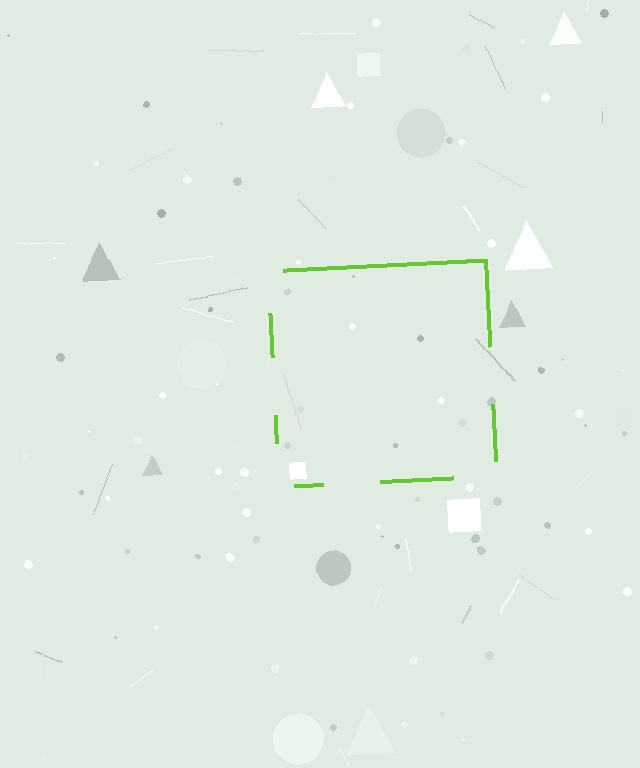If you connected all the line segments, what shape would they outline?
They would outline a square.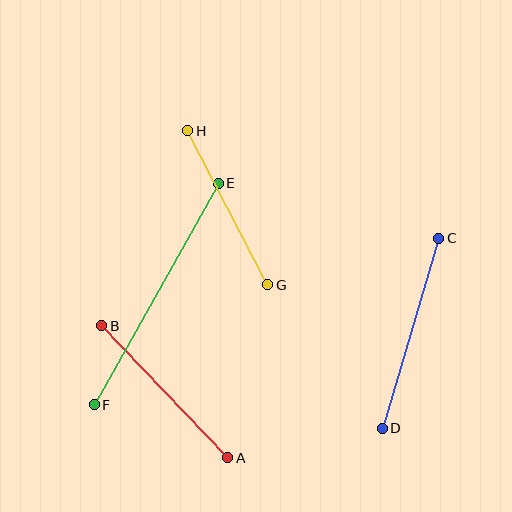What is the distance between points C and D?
The distance is approximately 198 pixels.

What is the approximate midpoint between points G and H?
The midpoint is at approximately (228, 208) pixels.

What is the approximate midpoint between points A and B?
The midpoint is at approximately (165, 392) pixels.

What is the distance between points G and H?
The distance is approximately 174 pixels.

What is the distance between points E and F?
The distance is approximately 254 pixels.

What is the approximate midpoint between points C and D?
The midpoint is at approximately (411, 333) pixels.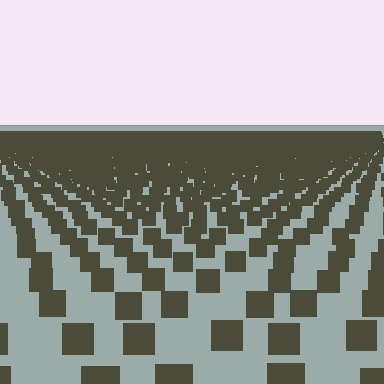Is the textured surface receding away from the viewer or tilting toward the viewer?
The surface is receding away from the viewer. Texture elements get smaller and denser toward the top.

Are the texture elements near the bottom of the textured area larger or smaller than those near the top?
Larger. Near the bottom, elements are closer to the viewer and appear at a bigger on-screen size.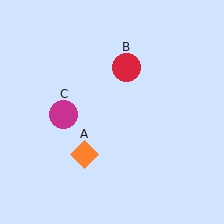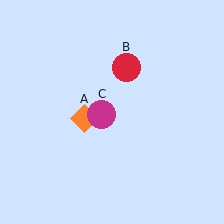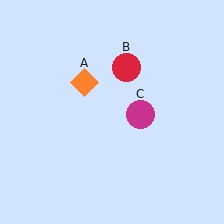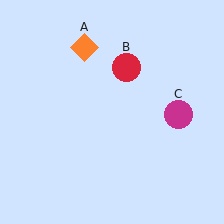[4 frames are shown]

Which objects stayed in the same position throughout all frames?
Red circle (object B) remained stationary.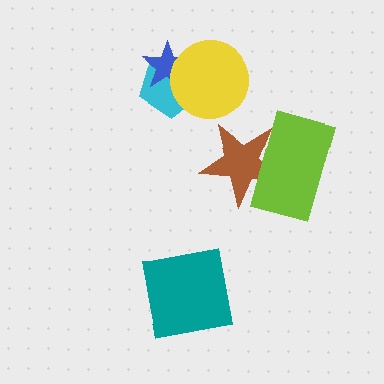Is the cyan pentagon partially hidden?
Yes, it is partially covered by another shape.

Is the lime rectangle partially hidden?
No, no other shape covers it.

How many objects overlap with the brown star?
1 object overlaps with the brown star.